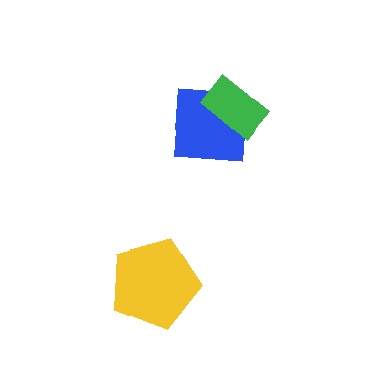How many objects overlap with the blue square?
1 object overlaps with the blue square.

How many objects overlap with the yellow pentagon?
0 objects overlap with the yellow pentagon.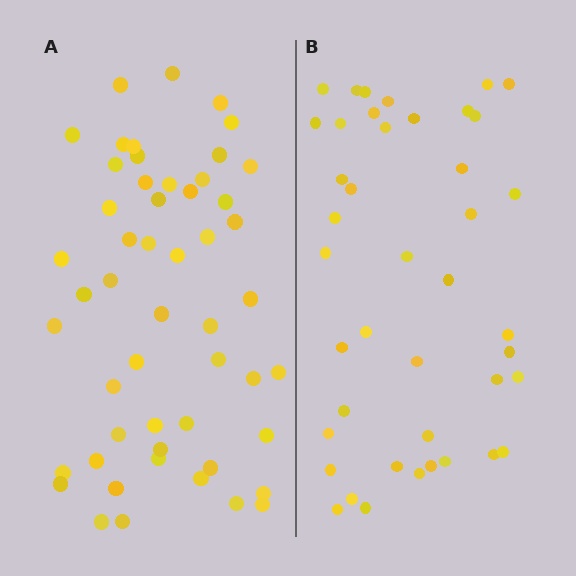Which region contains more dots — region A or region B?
Region A (the left region) has more dots.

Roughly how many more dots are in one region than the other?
Region A has roughly 10 or so more dots than region B.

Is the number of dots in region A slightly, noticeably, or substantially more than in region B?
Region A has only slightly more — the two regions are fairly close. The ratio is roughly 1.2 to 1.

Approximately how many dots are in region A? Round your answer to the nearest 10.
About 50 dots. (The exact count is 52, which rounds to 50.)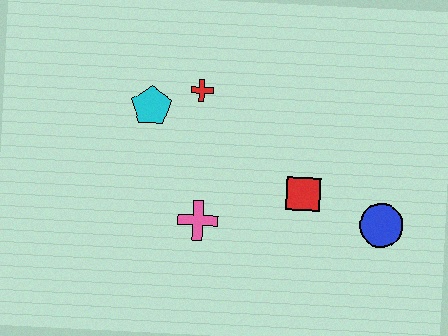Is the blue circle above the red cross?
No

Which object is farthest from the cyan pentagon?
The blue circle is farthest from the cyan pentagon.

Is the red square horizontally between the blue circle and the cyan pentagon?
Yes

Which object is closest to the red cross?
The cyan pentagon is closest to the red cross.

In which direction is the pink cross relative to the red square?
The pink cross is to the left of the red square.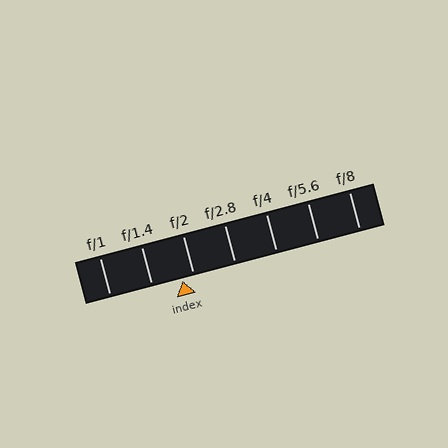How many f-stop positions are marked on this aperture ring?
There are 7 f-stop positions marked.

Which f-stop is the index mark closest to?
The index mark is closest to f/2.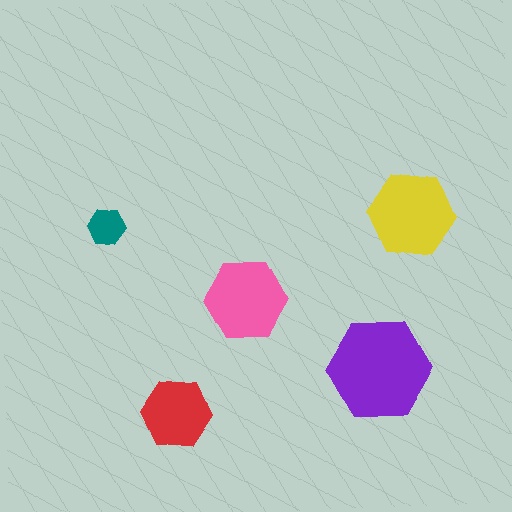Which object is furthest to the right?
The yellow hexagon is rightmost.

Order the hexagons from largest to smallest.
the purple one, the yellow one, the pink one, the red one, the teal one.